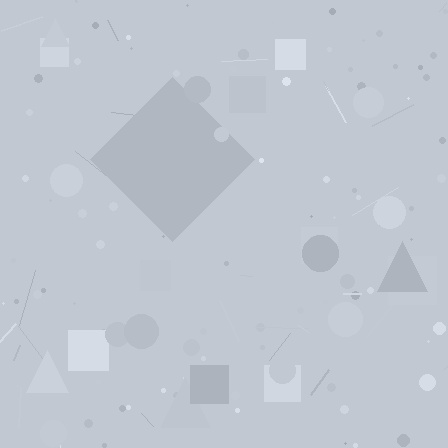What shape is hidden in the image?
A diamond is hidden in the image.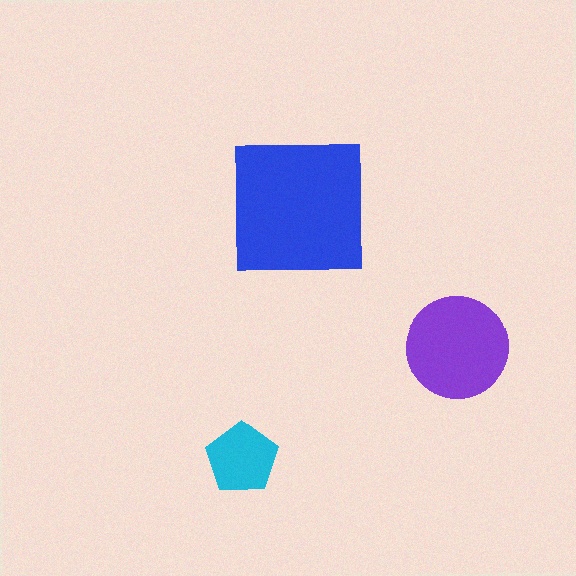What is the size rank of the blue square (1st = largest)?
1st.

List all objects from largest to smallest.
The blue square, the purple circle, the cyan pentagon.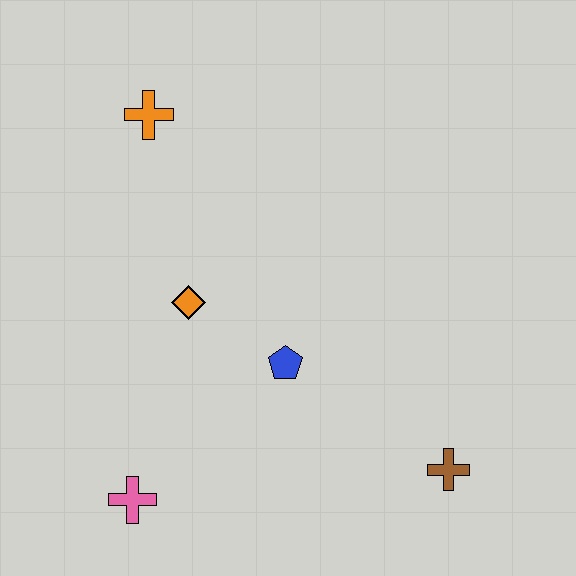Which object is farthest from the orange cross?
The brown cross is farthest from the orange cross.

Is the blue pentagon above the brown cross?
Yes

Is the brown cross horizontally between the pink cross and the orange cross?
No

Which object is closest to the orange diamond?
The blue pentagon is closest to the orange diamond.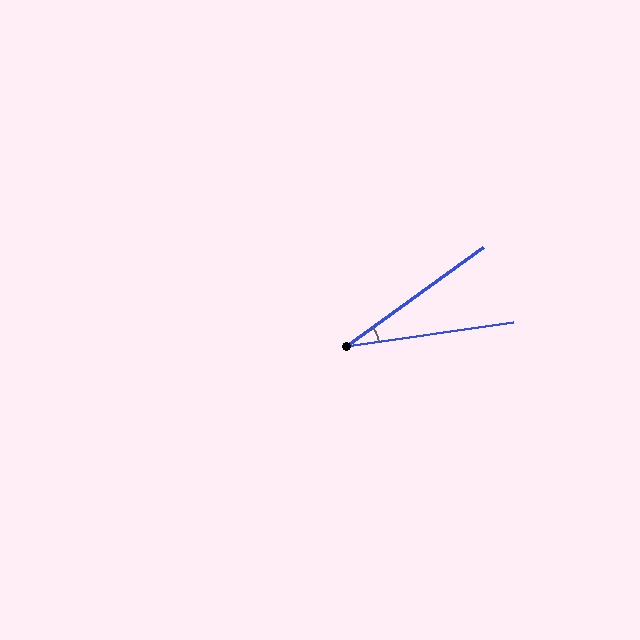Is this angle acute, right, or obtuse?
It is acute.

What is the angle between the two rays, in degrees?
Approximately 28 degrees.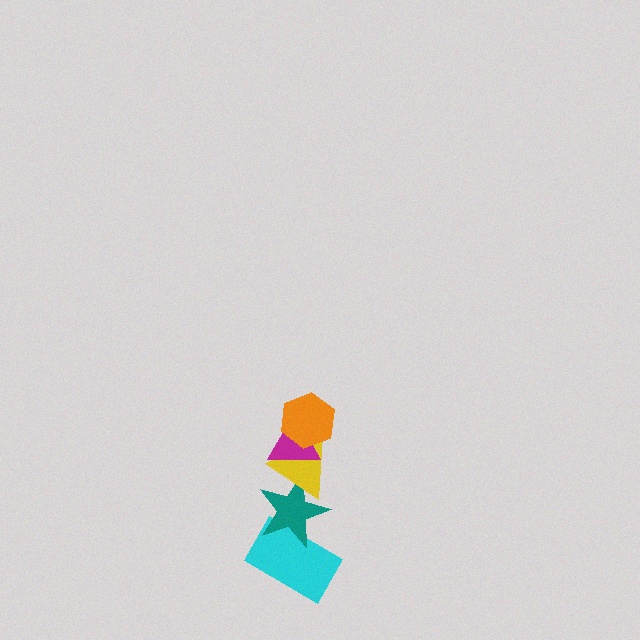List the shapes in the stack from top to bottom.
From top to bottom: the orange hexagon, the magenta triangle, the yellow triangle, the teal star, the cyan rectangle.